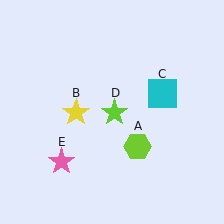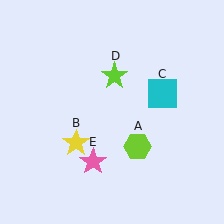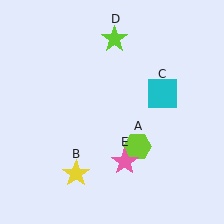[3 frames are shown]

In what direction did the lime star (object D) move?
The lime star (object D) moved up.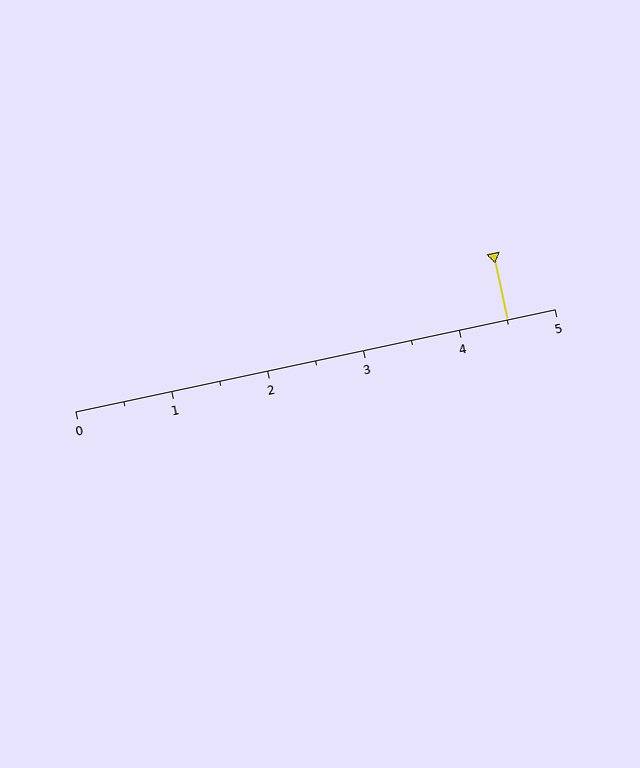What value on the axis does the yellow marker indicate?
The marker indicates approximately 4.5.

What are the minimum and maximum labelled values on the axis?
The axis runs from 0 to 5.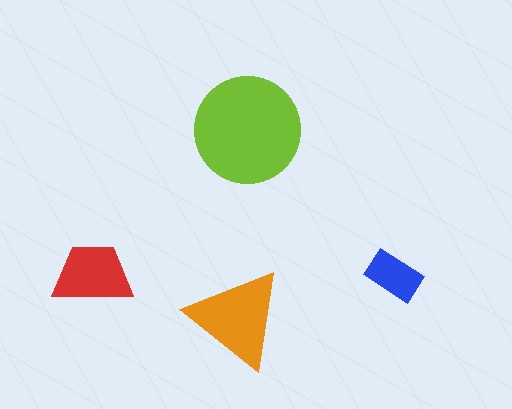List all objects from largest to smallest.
The lime circle, the orange triangle, the red trapezoid, the blue rectangle.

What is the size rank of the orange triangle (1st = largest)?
2nd.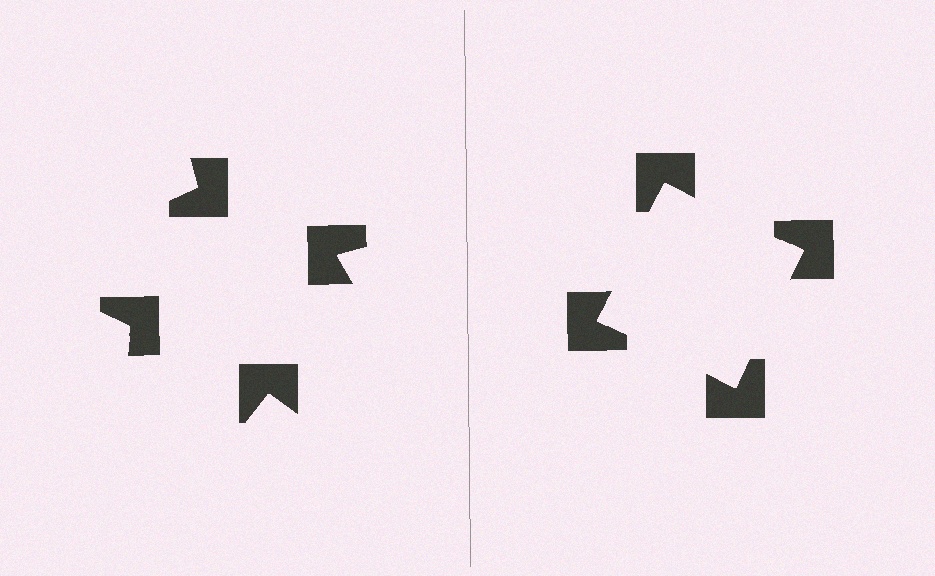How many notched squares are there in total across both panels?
8 — 4 on each side.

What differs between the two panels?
The notched squares are positioned identically on both sides; only the wedge orientations differ. On the right they align to a square; on the left they are misaligned.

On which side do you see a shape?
An illusory square appears on the right side. On the left side the wedge cuts are rotated, so no coherent shape forms.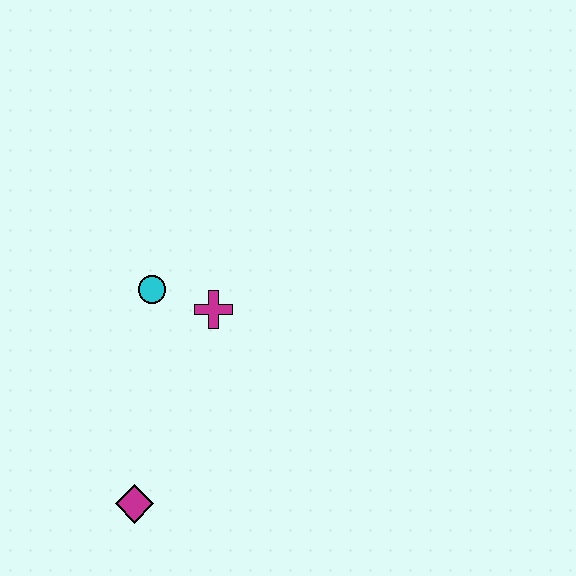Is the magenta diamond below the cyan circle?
Yes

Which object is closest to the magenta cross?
The cyan circle is closest to the magenta cross.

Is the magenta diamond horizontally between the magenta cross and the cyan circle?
No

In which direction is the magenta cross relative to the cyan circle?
The magenta cross is to the right of the cyan circle.